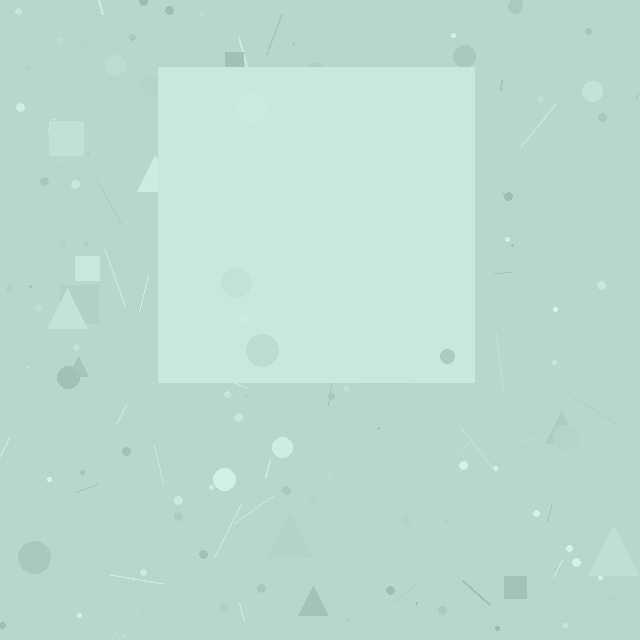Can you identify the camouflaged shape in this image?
The camouflaged shape is a square.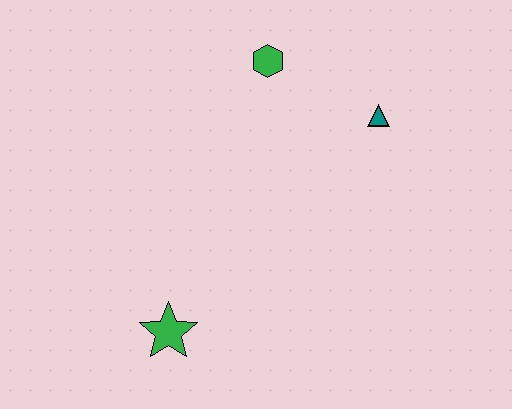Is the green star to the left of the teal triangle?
Yes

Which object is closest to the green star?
The green hexagon is closest to the green star.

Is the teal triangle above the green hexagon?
No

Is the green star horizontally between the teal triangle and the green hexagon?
No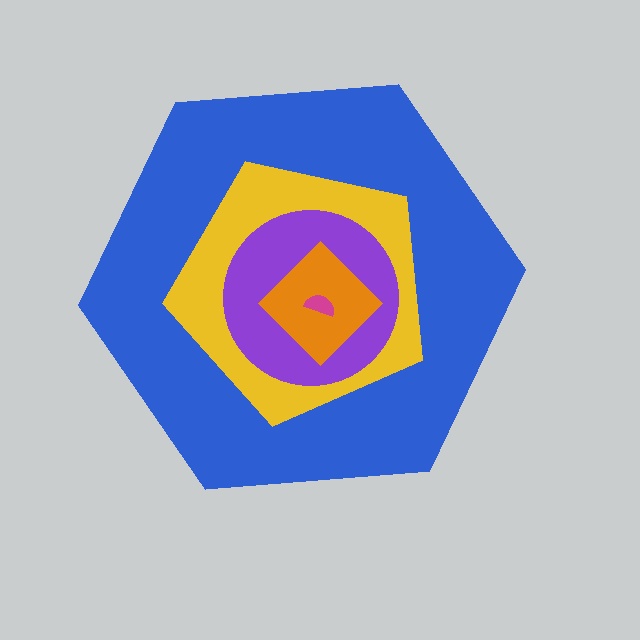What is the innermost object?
The magenta semicircle.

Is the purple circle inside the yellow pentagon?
Yes.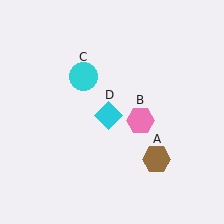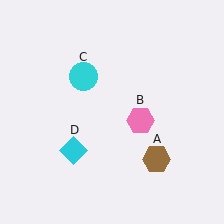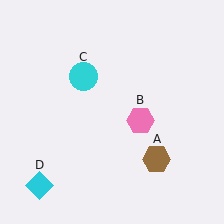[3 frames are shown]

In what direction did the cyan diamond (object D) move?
The cyan diamond (object D) moved down and to the left.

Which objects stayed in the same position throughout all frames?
Brown hexagon (object A) and pink hexagon (object B) and cyan circle (object C) remained stationary.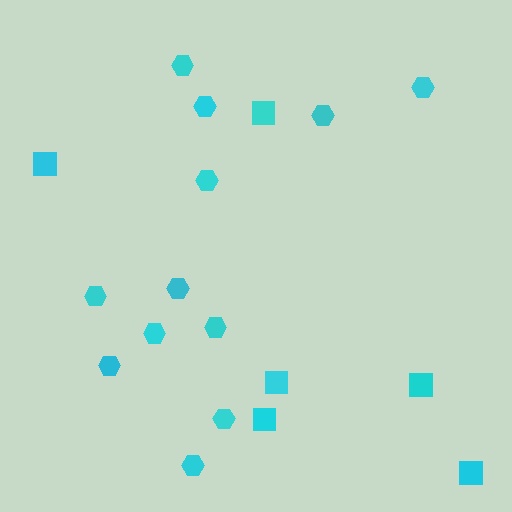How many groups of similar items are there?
There are 2 groups: one group of squares (6) and one group of hexagons (12).